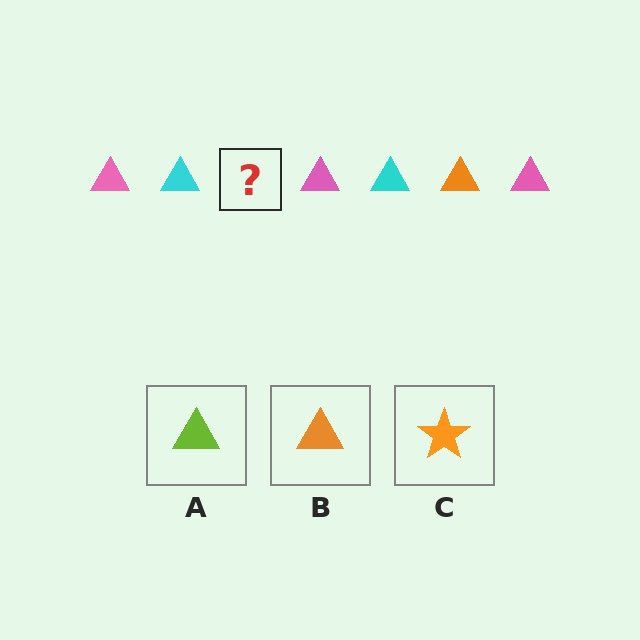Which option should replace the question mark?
Option B.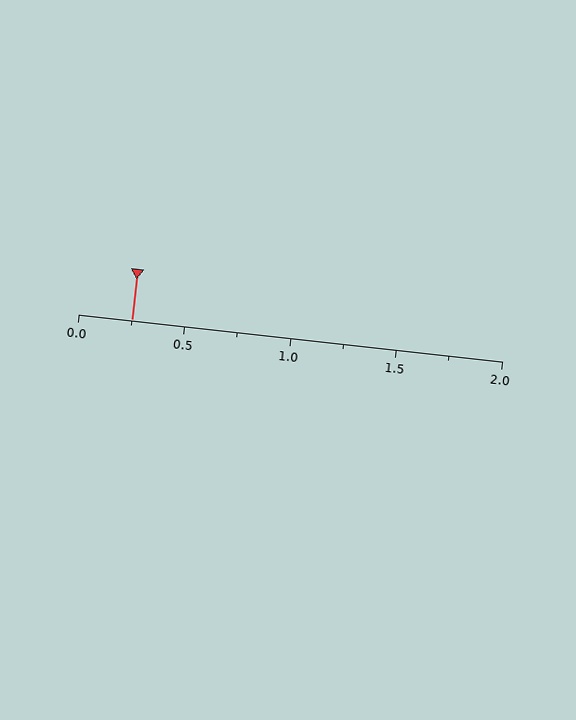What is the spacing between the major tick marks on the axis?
The major ticks are spaced 0.5 apart.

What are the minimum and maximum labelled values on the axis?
The axis runs from 0.0 to 2.0.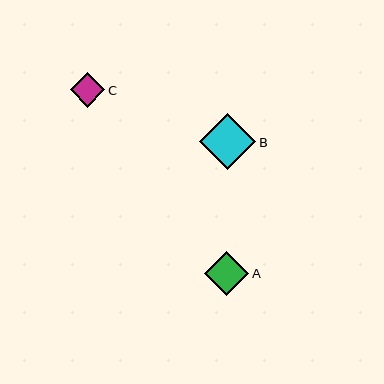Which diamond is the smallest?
Diamond C is the smallest with a size of approximately 34 pixels.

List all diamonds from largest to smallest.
From largest to smallest: B, A, C.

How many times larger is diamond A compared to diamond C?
Diamond A is approximately 1.3 times the size of diamond C.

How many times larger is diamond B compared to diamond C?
Diamond B is approximately 1.6 times the size of diamond C.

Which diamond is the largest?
Diamond B is the largest with a size of approximately 56 pixels.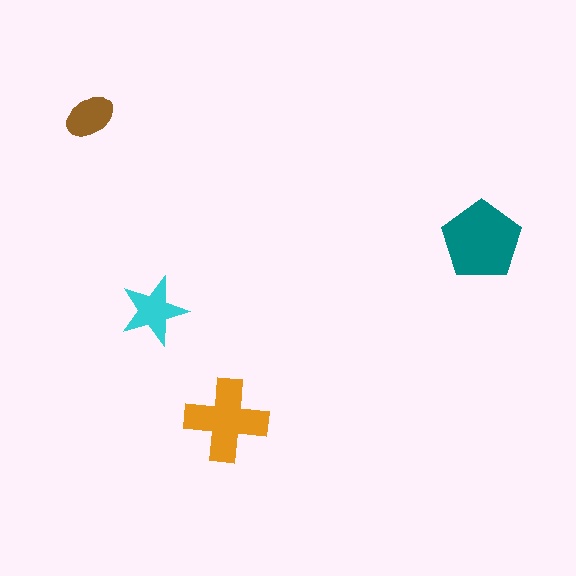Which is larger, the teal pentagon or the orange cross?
The teal pentagon.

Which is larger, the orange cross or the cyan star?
The orange cross.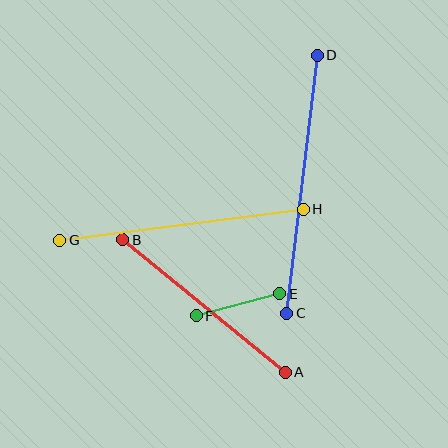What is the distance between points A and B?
The distance is approximately 210 pixels.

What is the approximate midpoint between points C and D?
The midpoint is at approximately (302, 184) pixels.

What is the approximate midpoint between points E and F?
The midpoint is at approximately (238, 305) pixels.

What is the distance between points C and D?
The distance is approximately 260 pixels.